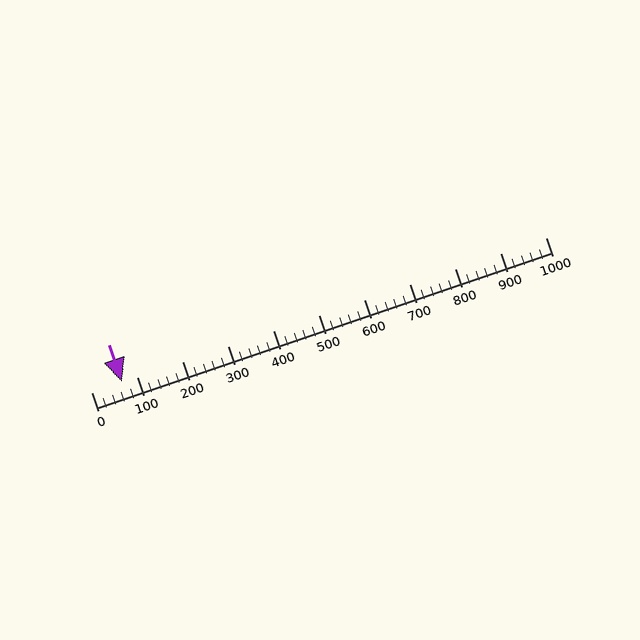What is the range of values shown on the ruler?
The ruler shows values from 0 to 1000.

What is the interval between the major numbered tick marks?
The major tick marks are spaced 100 units apart.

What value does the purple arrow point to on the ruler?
The purple arrow points to approximately 68.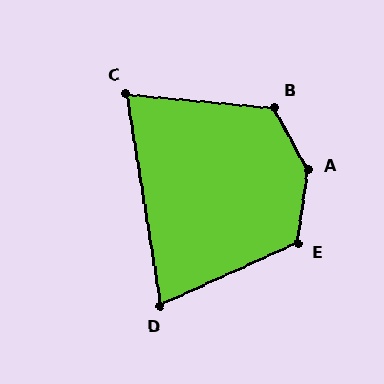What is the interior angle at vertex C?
Approximately 76 degrees (acute).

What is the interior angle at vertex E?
Approximately 122 degrees (obtuse).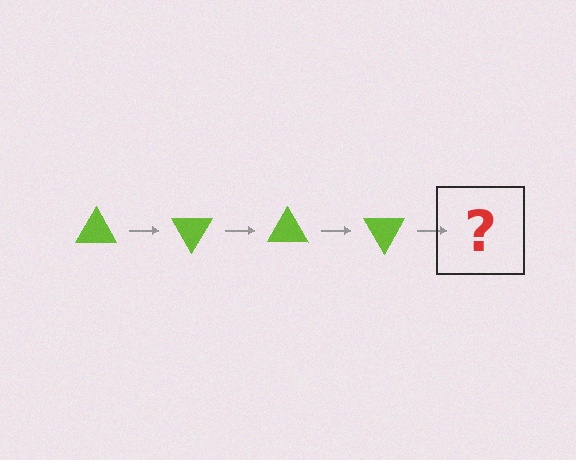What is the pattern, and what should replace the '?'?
The pattern is that the triangle rotates 60 degrees each step. The '?' should be a lime triangle rotated 240 degrees.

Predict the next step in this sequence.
The next step is a lime triangle rotated 240 degrees.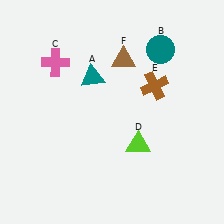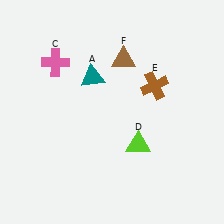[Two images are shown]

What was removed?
The teal circle (B) was removed in Image 2.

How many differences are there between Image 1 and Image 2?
There is 1 difference between the two images.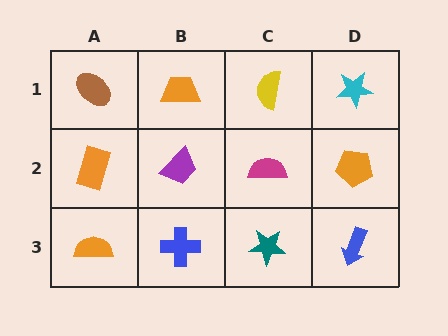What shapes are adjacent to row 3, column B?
A purple trapezoid (row 2, column B), an orange semicircle (row 3, column A), a teal star (row 3, column C).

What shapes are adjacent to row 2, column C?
A yellow semicircle (row 1, column C), a teal star (row 3, column C), a purple trapezoid (row 2, column B), an orange pentagon (row 2, column D).